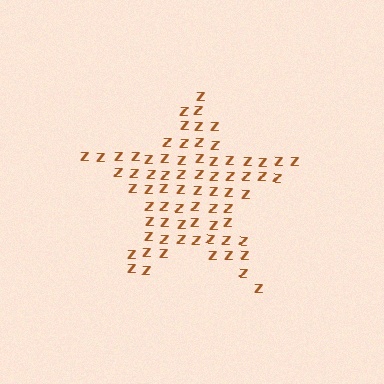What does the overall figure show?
The overall figure shows a star.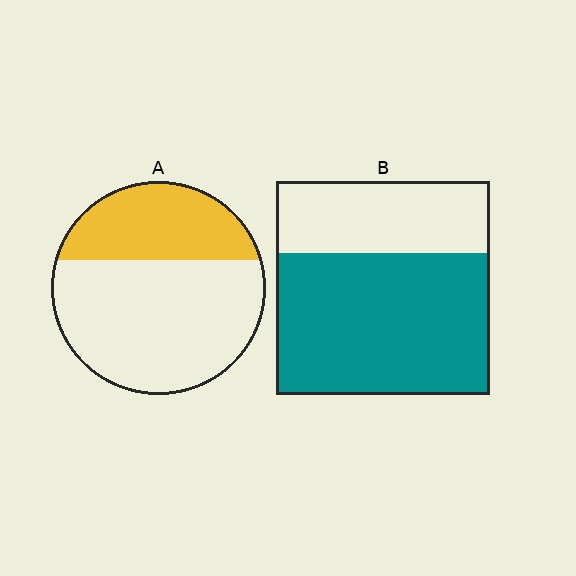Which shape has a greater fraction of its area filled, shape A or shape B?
Shape B.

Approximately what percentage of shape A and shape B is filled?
A is approximately 35% and B is approximately 65%.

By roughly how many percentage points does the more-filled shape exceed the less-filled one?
By roughly 35 percentage points (B over A).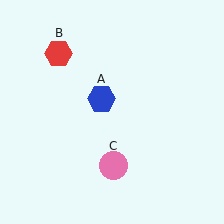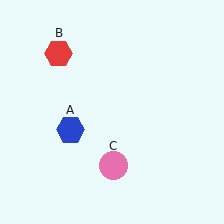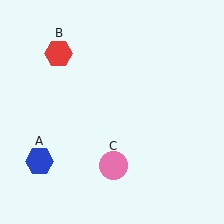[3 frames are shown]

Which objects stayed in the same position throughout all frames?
Red hexagon (object B) and pink circle (object C) remained stationary.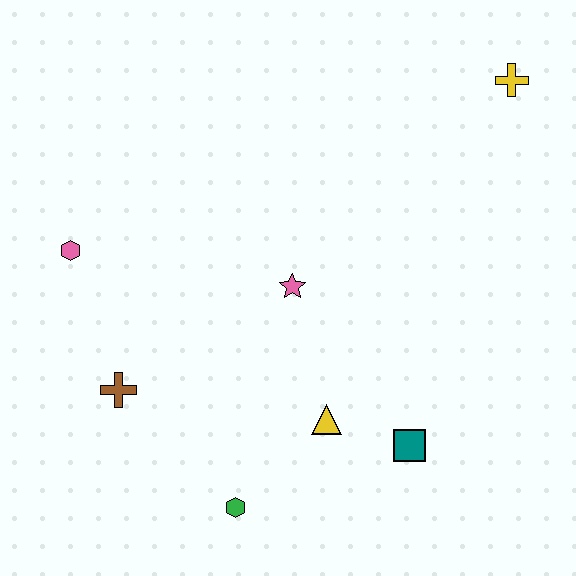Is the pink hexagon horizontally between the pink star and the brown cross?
No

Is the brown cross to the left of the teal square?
Yes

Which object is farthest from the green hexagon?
The yellow cross is farthest from the green hexagon.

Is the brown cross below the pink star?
Yes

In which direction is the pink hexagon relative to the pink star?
The pink hexagon is to the left of the pink star.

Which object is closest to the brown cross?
The pink hexagon is closest to the brown cross.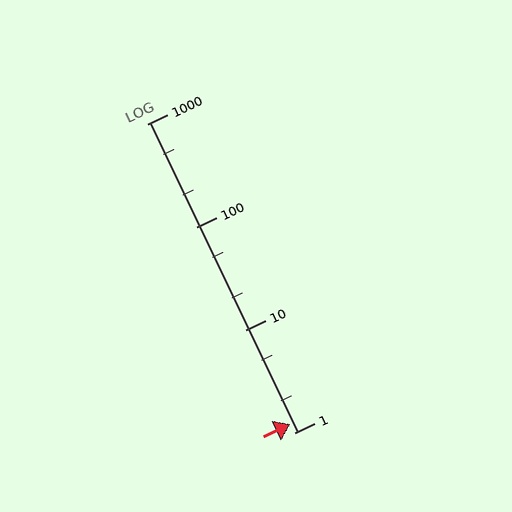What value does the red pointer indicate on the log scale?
The pointer indicates approximately 1.2.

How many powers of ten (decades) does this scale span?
The scale spans 3 decades, from 1 to 1000.